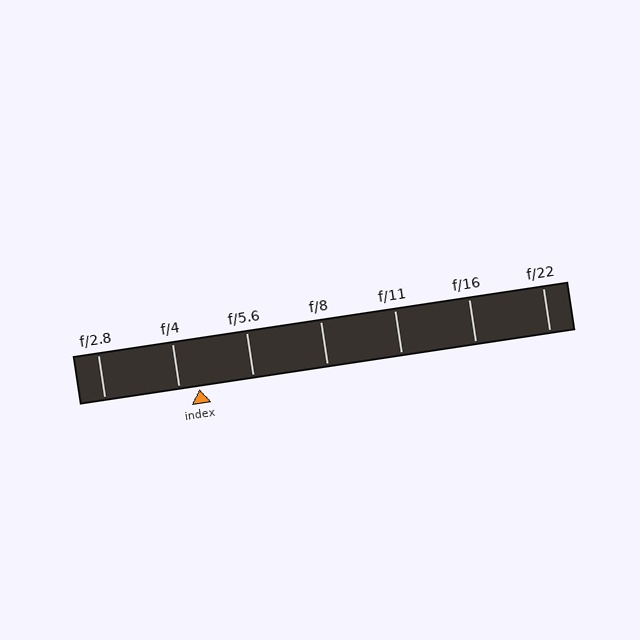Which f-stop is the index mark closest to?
The index mark is closest to f/4.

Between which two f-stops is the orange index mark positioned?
The index mark is between f/4 and f/5.6.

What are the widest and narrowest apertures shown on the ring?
The widest aperture shown is f/2.8 and the narrowest is f/22.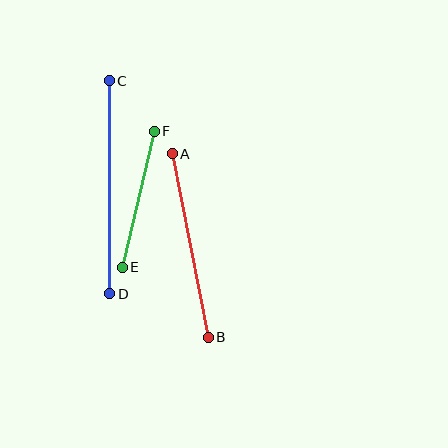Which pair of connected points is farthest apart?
Points C and D are farthest apart.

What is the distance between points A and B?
The distance is approximately 187 pixels.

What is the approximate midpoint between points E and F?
The midpoint is at approximately (138, 199) pixels.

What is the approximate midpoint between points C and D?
The midpoint is at approximately (109, 187) pixels.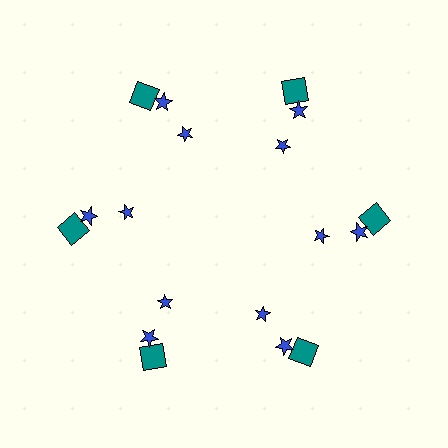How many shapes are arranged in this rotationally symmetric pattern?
There are 18 shapes, arranged in 6 groups of 3.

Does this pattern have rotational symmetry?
Yes, this pattern has 6-fold rotational symmetry. It looks the same after rotating 60 degrees around the center.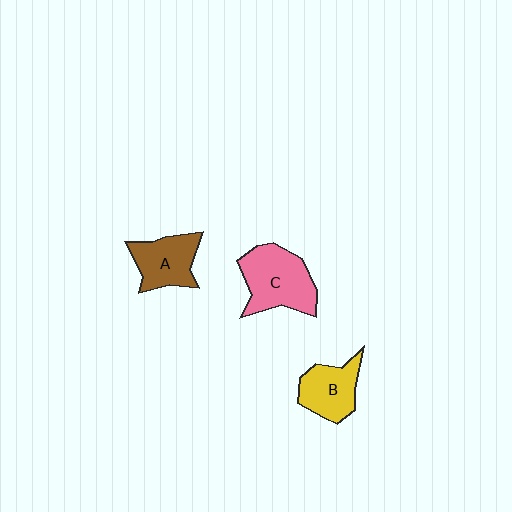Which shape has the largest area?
Shape C (pink).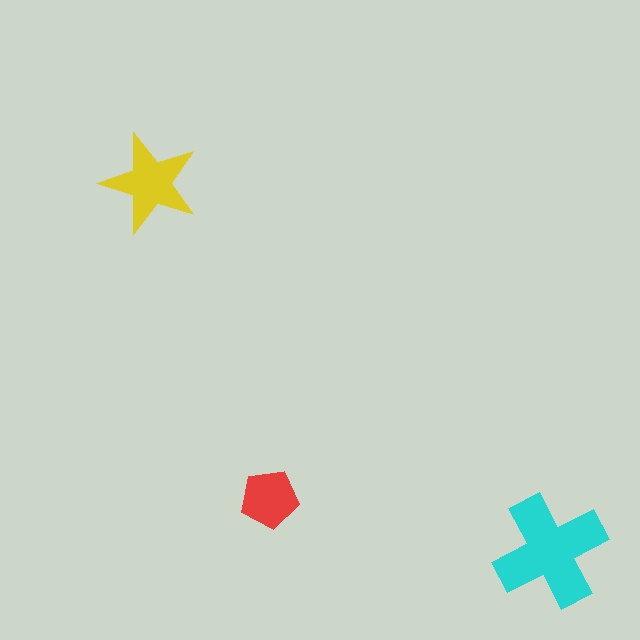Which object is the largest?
The cyan cross.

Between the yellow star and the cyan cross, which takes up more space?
The cyan cross.